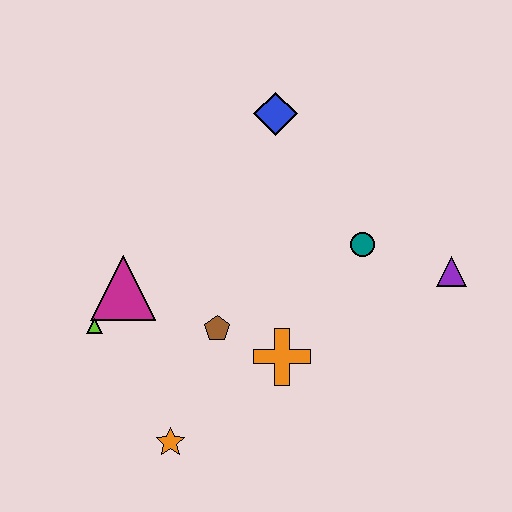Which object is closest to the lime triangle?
The magenta triangle is closest to the lime triangle.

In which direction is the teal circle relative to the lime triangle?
The teal circle is to the right of the lime triangle.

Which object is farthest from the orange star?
The blue diamond is farthest from the orange star.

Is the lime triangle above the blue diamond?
No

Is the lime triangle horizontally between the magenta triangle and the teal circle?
No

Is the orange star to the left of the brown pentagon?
Yes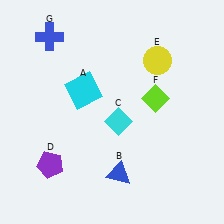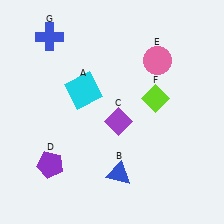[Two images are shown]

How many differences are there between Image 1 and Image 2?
There are 2 differences between the two images.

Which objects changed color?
C changed from cyan to purple. E changed from yellow to pink.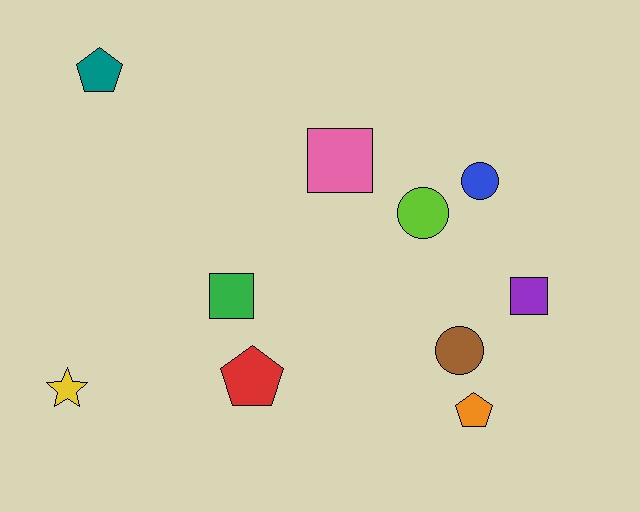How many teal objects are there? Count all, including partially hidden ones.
There is 1 teal object.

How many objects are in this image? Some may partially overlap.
There are 10 objects.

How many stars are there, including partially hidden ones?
There is 1 star.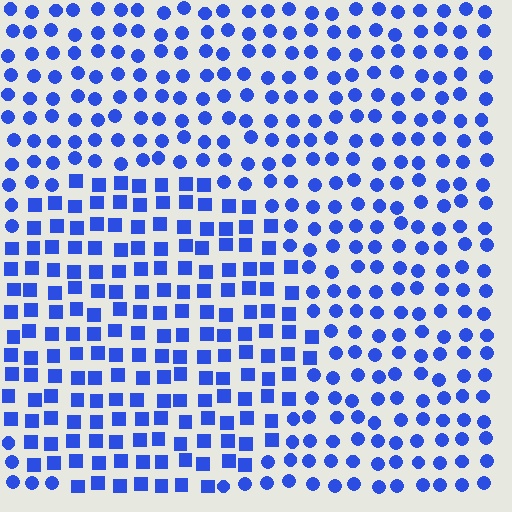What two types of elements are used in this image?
The image uses squares inside the circle region and circles outside it.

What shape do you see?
I see a circle.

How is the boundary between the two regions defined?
The boundary is defined by a change in element shape: squares inside vs. circles outside. All elements share the same color and spacing.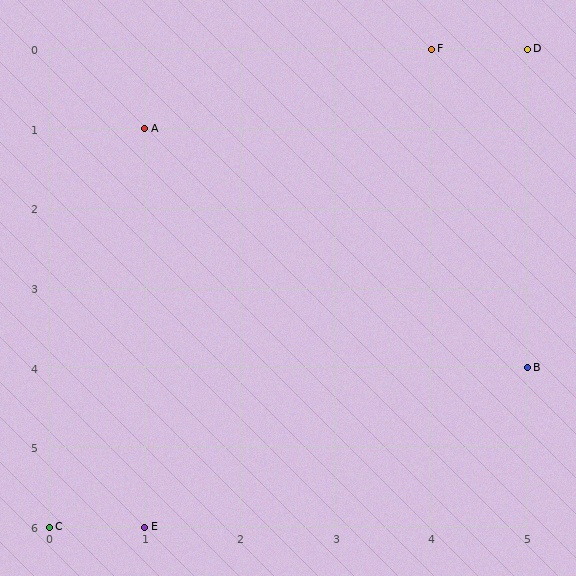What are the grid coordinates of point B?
Point B is at grid coordinates (5, 4).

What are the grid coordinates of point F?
Point F is at grid coordinates (4, 0).